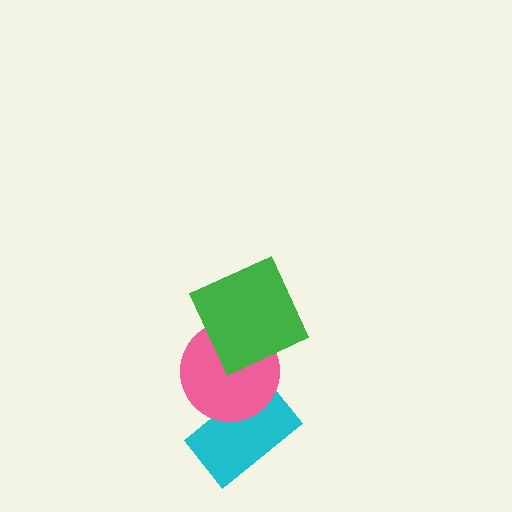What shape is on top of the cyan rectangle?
The pink circle is on top of the cyan rectangle.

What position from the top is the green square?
The green square is 1st from the top.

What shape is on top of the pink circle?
The green square is on top of the pink circle.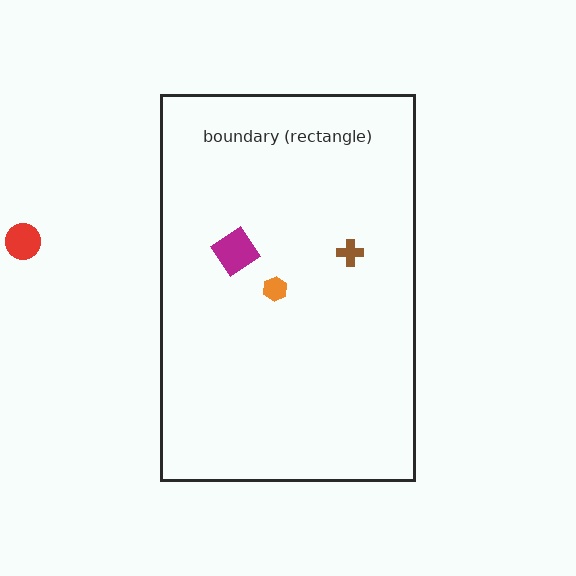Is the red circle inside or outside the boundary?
Outside.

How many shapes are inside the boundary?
3 inside, 1 outside.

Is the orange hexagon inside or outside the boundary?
Inside.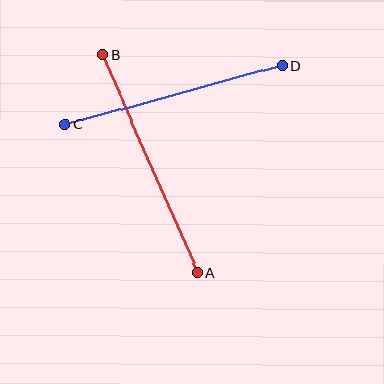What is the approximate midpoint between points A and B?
The midpoint is at approximately (150, 164) pixels.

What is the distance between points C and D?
The distance is approximately 225 pixels.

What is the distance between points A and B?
The distance is approximately 238 pixels.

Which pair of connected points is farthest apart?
Points A and B are farthest apart.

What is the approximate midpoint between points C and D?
The midpoint is at approximately (174, 95) pixels.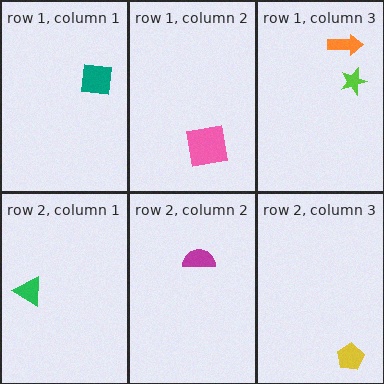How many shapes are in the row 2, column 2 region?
1.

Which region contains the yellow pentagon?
The row 2, column 3 region.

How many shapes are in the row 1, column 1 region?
1.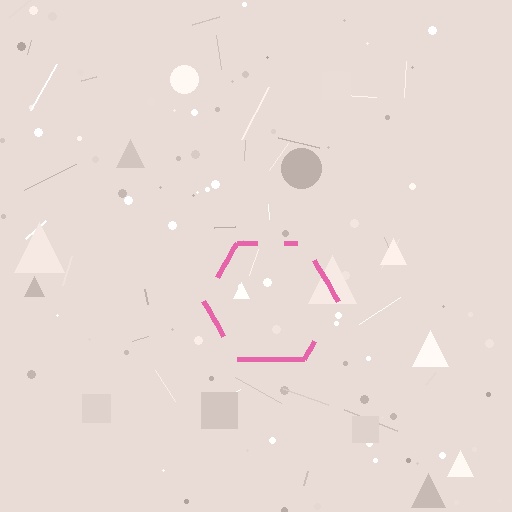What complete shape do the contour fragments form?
The contour fragments form a hexagon.